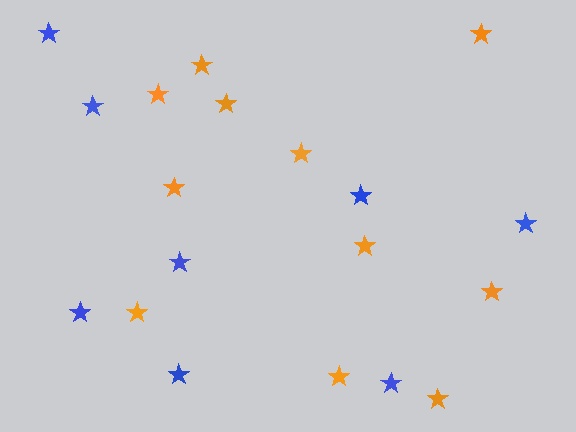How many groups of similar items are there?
There are 2 groups: one group of blue stars (8) and one group of orange stars (11).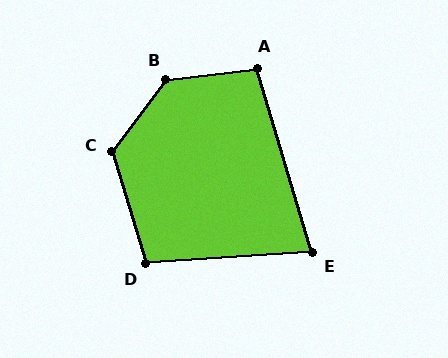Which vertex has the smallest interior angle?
E, at approximately 77 degrees.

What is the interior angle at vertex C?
Approximately 127 degrees (obtuse).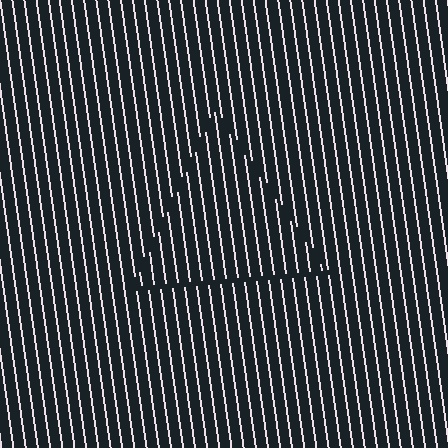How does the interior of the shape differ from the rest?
The interior of the shape contains the same grating, shifted by half a period — the contour is defined by the phase discontinuity where line-ends from the inner and outer gratings abut.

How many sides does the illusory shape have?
3 sides — the line-ends trace a triangle.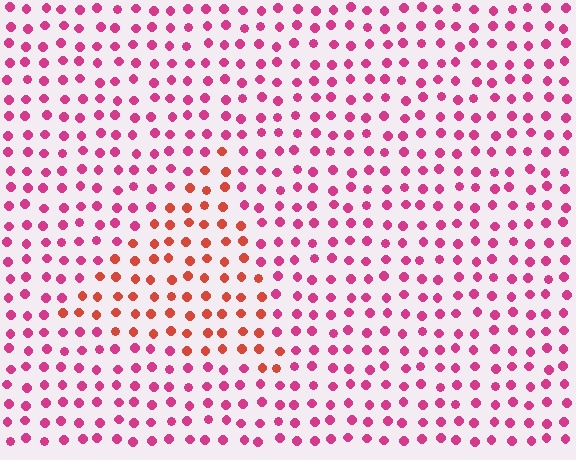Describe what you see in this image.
The image is filled with small magenta elements in a uniform arrangement. A triangle-shaped region is visible where the elements are tinted to a slightly different hue, forming a subtle color boundary.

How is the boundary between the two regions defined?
The boundary is defined purely by a slight shift in hue (about 37 degrees). Spacing, size, and orientation are identical on both sides.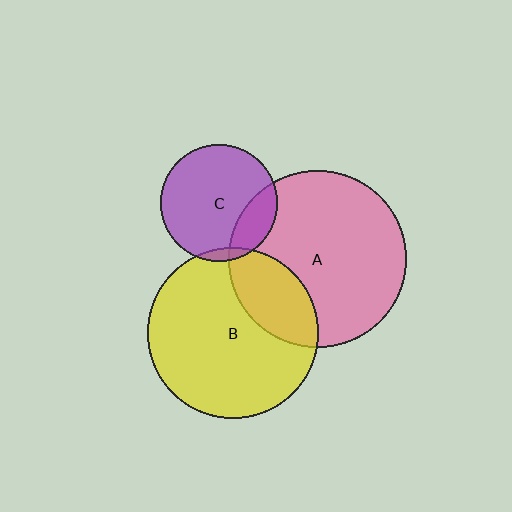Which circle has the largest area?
Circle A (pink).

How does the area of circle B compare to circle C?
Approximately 2.1 times.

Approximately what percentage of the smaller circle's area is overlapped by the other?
Approximately 20%.